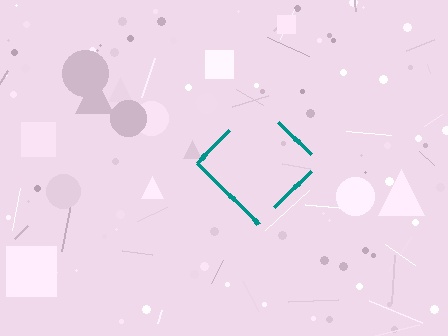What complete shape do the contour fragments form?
The contour fragments form a diamond.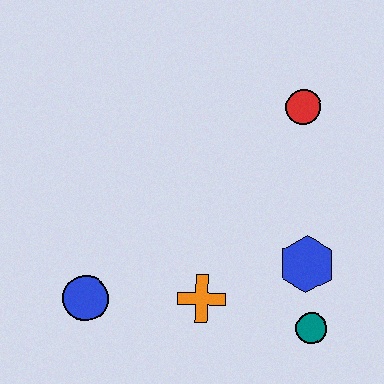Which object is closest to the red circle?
The blue hexagon is closest to the red circle.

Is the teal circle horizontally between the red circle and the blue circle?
No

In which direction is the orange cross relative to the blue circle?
The orange cross is to the right of the blue circle.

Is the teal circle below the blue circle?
Yes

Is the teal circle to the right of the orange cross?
Yes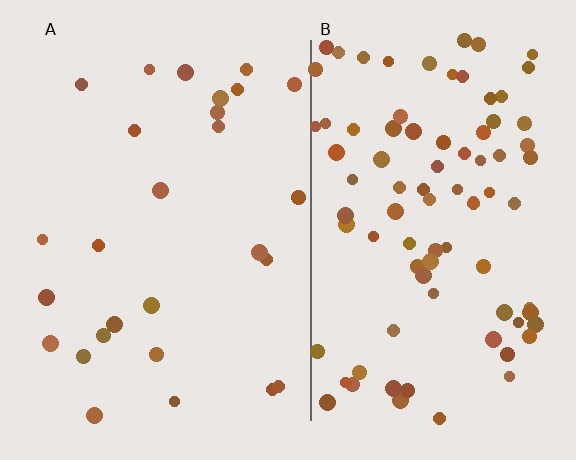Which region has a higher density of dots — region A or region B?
B (the right).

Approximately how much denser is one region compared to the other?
Approximately 3.2× — region B over region A.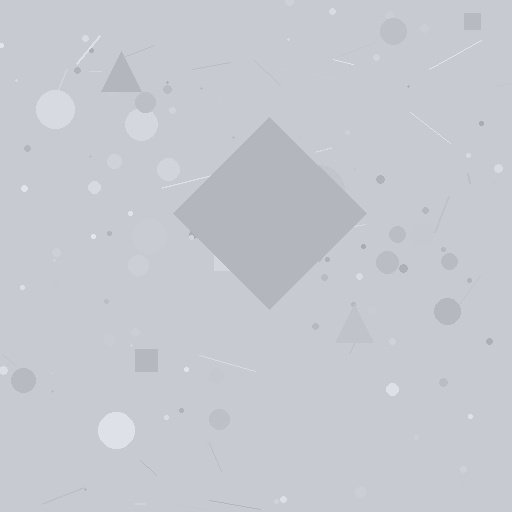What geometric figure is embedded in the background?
A diamond is embedded in the background.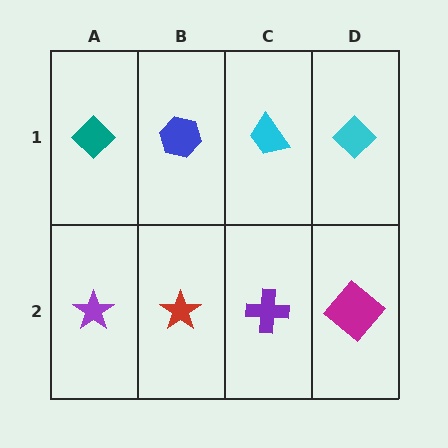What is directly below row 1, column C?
A purple cross.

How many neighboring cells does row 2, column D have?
2.